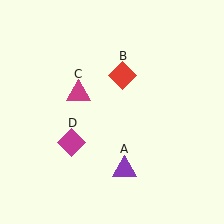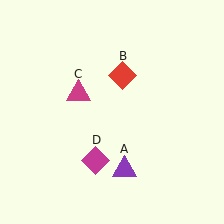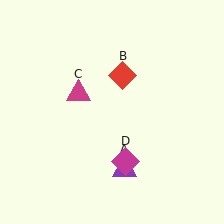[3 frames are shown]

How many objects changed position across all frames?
1 object changed position: magenta diamond (object D).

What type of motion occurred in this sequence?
The magenta diamond (object D) rotated counterclockwise around the center of the scene.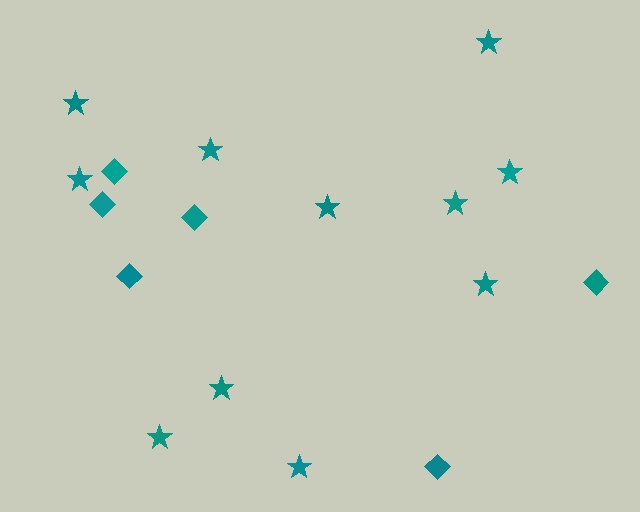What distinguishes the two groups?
There are 2 groups: one group of stars (11) and one group of diamonds (6).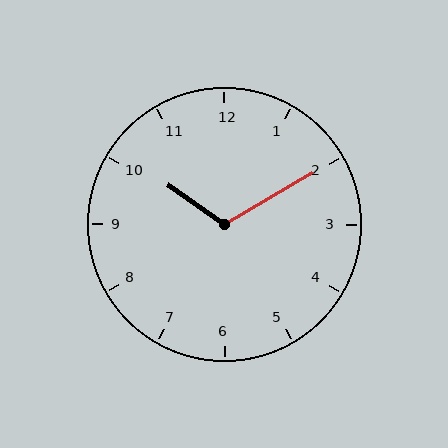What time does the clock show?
10:10.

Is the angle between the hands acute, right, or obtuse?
It is obtuse.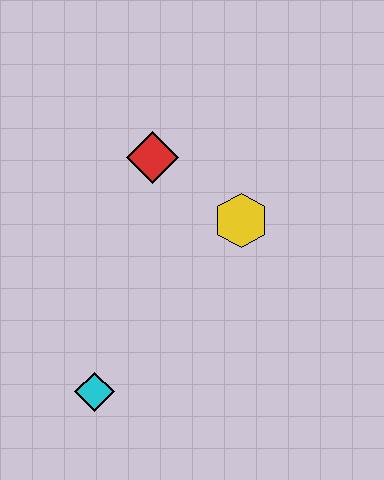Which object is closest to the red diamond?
The yellow hexagon is closest to the red diamond.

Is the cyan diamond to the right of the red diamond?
No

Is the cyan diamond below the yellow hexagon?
Yes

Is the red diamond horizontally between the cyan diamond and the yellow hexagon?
Yes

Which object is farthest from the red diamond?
The cyan diamond is farthest from the red diamond.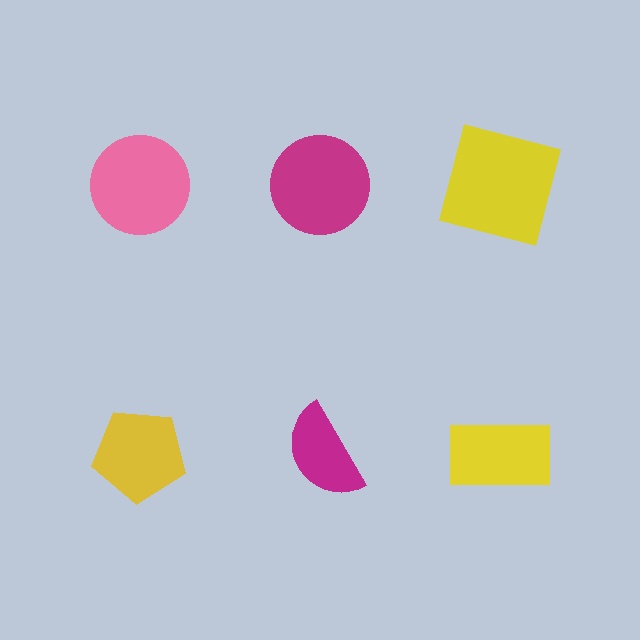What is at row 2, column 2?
A magenta semicircle.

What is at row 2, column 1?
A yellow pentagon.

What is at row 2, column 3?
A yellow rectangle.